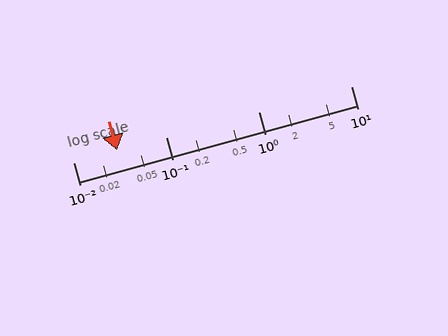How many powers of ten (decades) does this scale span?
The scale spans 3 decades, from 0.01 to 10.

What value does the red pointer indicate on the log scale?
The pointer indicates approximately 0.03.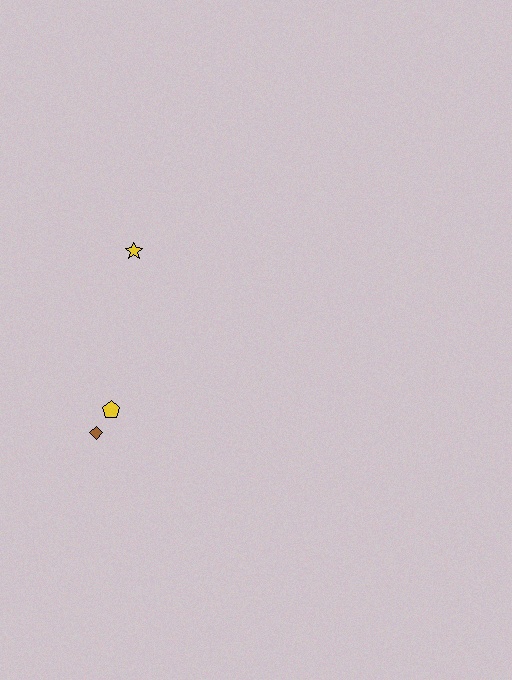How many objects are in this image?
There are 3 objects.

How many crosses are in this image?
There are no crosses.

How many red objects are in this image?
There are no red objects.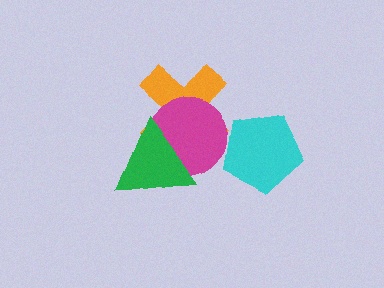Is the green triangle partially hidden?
No, no other shape covers it.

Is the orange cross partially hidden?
Yes, it is partially covered by another shape.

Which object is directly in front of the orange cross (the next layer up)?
The magenta circle is directly in front of the orange cross.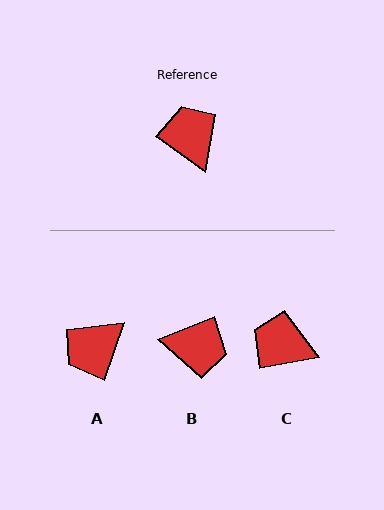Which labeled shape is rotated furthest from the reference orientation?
B, about 122 degrees away.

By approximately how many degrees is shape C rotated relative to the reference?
Approximately 47 degrees counter-clockwise.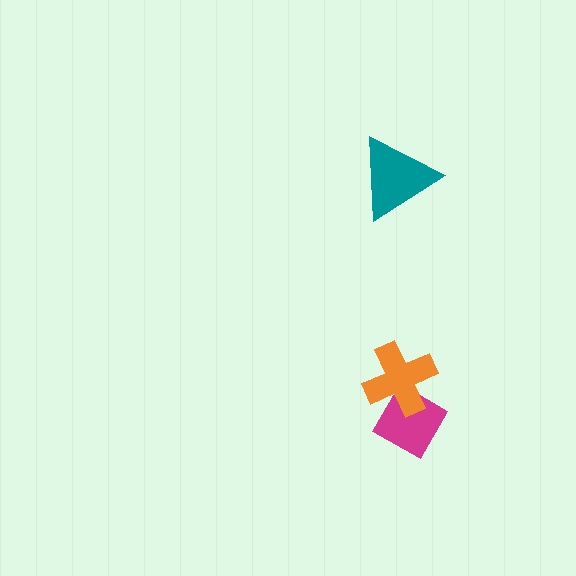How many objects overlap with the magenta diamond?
1 object overlaps with the magenta diamond.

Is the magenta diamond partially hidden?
Yes, it is partially covered by another shape.